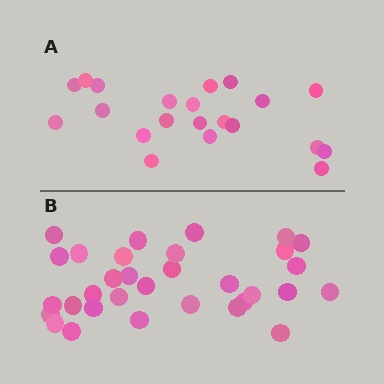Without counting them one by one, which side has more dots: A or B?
Region B (the bottom region) has more dots.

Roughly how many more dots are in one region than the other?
Region B has roughly 12 or so more dots than region A.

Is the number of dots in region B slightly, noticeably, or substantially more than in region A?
Region B has substantially more. The ratio is roughly 1.5 to 1.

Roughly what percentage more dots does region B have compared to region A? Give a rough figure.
About 50% more.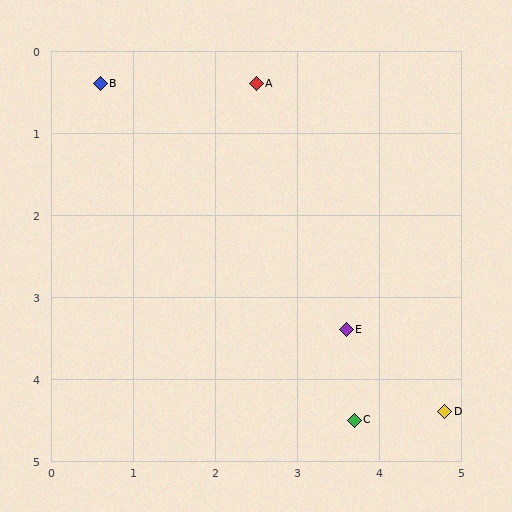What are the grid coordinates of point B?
Point B is at approximately (0.6, 0.4).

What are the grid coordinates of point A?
Point A is at approximately (2.5, 0.4).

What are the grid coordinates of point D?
Point D is at approximately (4.8, 4.4).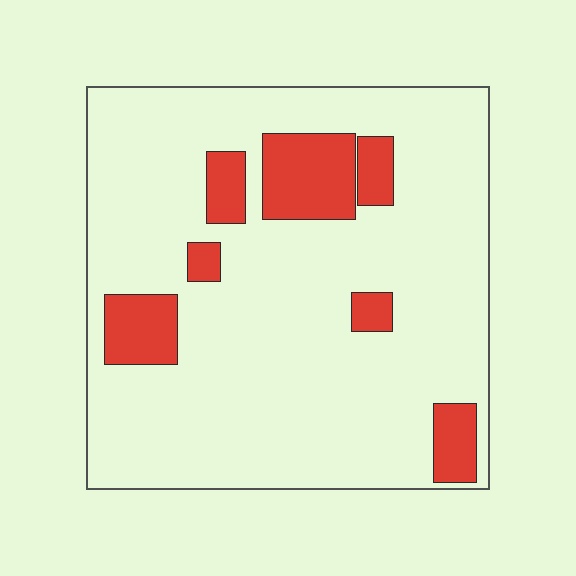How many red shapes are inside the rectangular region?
7.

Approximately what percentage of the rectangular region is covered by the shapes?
Approximately 15%.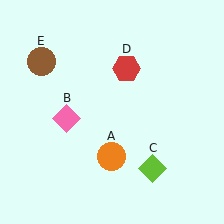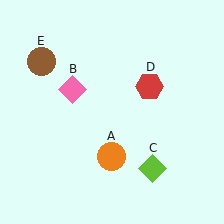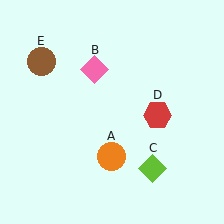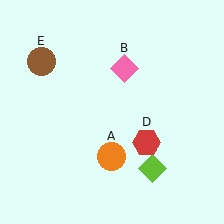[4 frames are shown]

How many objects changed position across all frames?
2 objects changed position: pink diamond (object B), red hexagon (object D).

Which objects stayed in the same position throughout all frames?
Orange circle (object A) and lime diamond (object C) and brown circle (object E) remained stationary.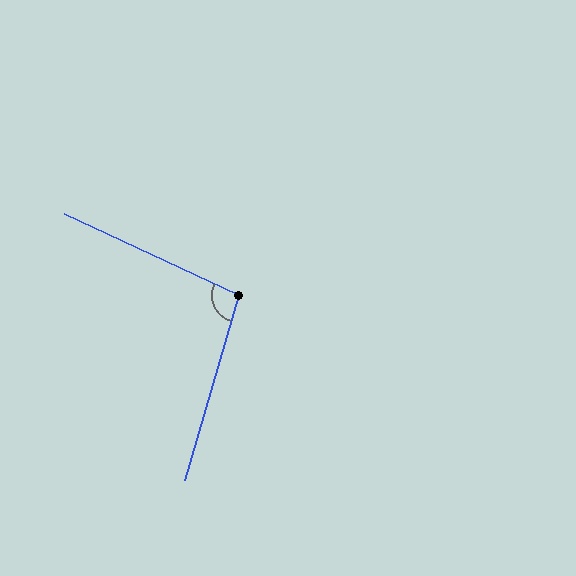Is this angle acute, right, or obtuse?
It is obtuse.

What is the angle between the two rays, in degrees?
Approximately 99 degrees.